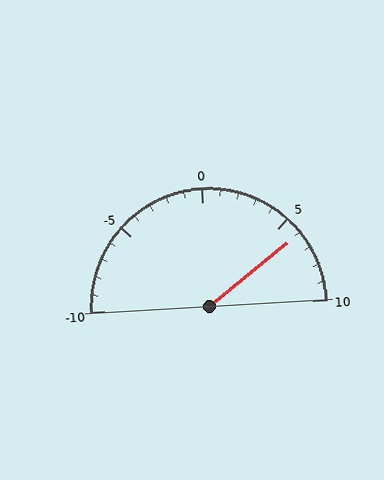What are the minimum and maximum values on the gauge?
The gauge ranges from -10 to 10.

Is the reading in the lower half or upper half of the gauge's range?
The reading is in the upper half of the range (-10 to 10).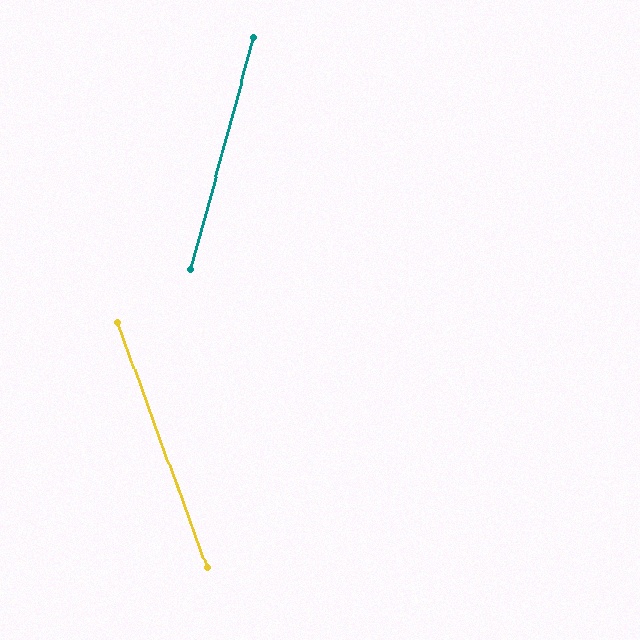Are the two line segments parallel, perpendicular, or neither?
Neither parallel nor perpendicular — they differ by about 35°.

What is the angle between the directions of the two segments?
Approximately 35 degrees.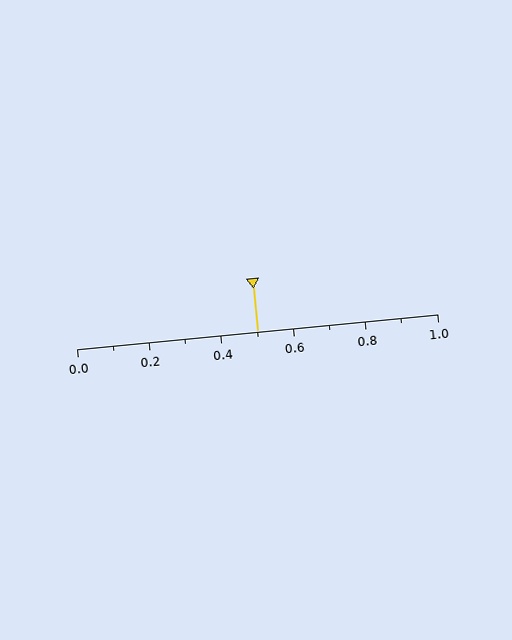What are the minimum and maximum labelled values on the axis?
The axis runs from 0.0 to 1.0.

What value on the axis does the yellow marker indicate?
The marker indicates approximately 0.5.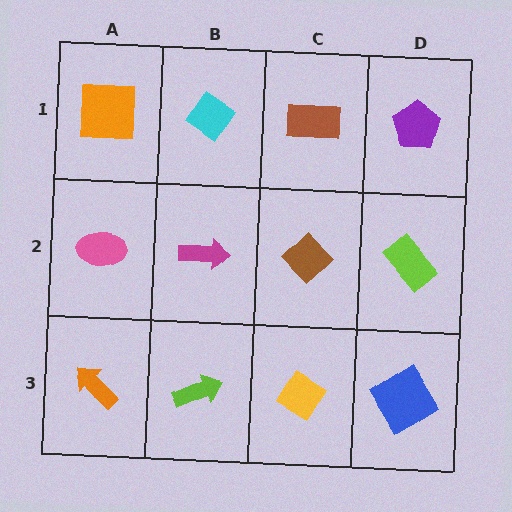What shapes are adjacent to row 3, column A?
A pink ellipse (row 2, column A), a lime arrow (row 3, column B).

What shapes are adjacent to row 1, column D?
A lime rectangle (row 2, column D), a brown rectangle (row 1, column C).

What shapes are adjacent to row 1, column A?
A pink ellipse (row 2, column A), a cyan diamond (row 1, column B).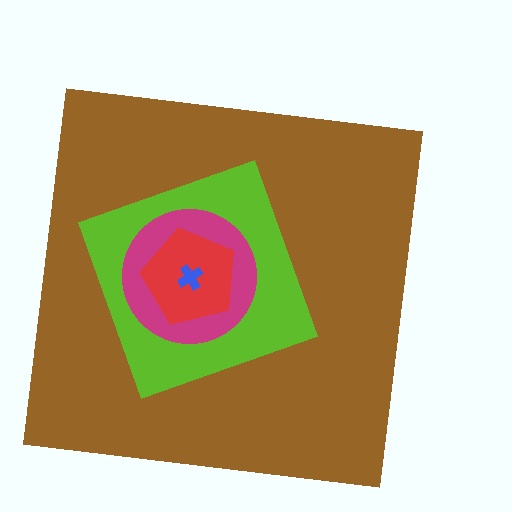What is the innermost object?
The blue cross.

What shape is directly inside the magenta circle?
The red pentagon.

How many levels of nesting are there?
5.